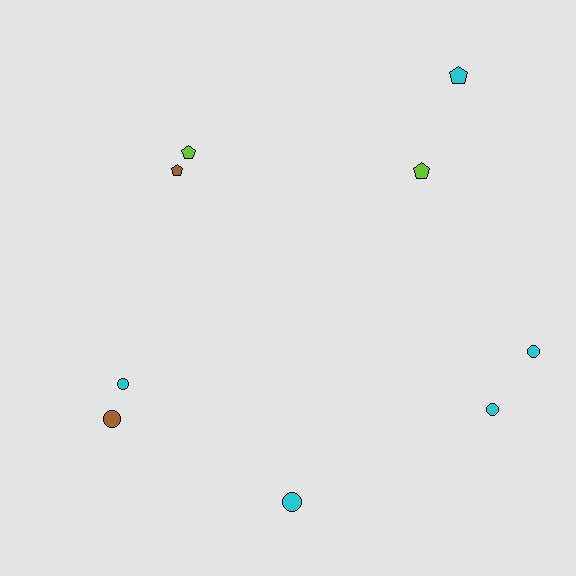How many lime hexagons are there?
There are no lime hexagons.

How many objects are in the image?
There are 9 objects.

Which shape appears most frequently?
Circle, with 5 objects.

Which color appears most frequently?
Cyan, with 5 objects.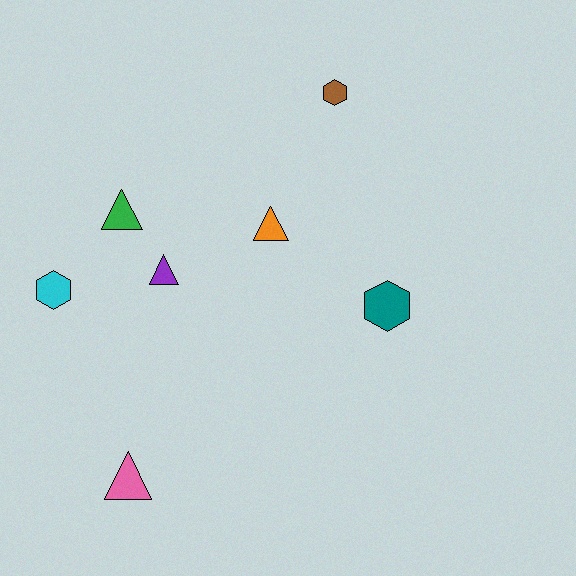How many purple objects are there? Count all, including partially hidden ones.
There is 1 purple object.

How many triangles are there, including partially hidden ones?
There are 4 triangles.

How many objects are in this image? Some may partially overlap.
There are 7 objects.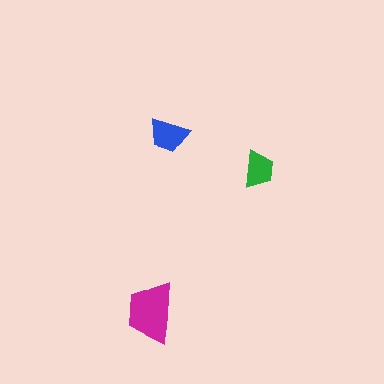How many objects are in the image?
There are 3 objects in the image.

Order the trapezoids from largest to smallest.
the magenta one, the blue one, the green one.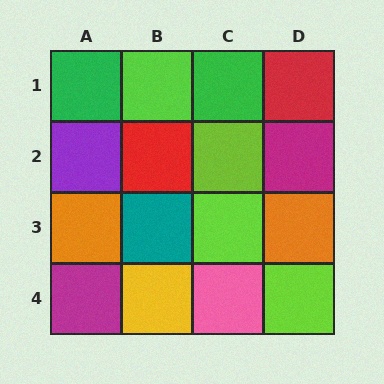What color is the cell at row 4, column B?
Yellow.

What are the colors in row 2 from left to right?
Purple, red, lime, magenta.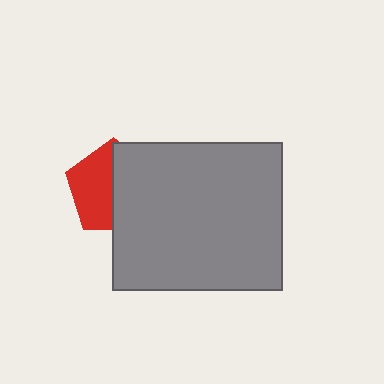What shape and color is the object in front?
The object in front is a gray rectangle.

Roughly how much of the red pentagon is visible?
About half of it is visible (roughly 47%).